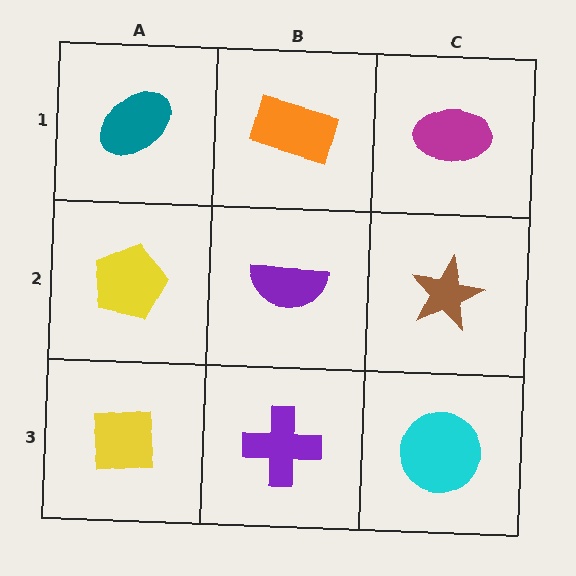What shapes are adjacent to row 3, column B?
A purple semicircle (row 2, column B), a yellow square (row 3, column A), a cyan circle (row 3, column C).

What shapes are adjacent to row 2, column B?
An orange rectangle (row 1, column B), a purple cross (row 3, column B), a yellow pentagon (row 2, column A), a brown star (row 2, column C).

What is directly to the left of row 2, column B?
A yellow pentagon.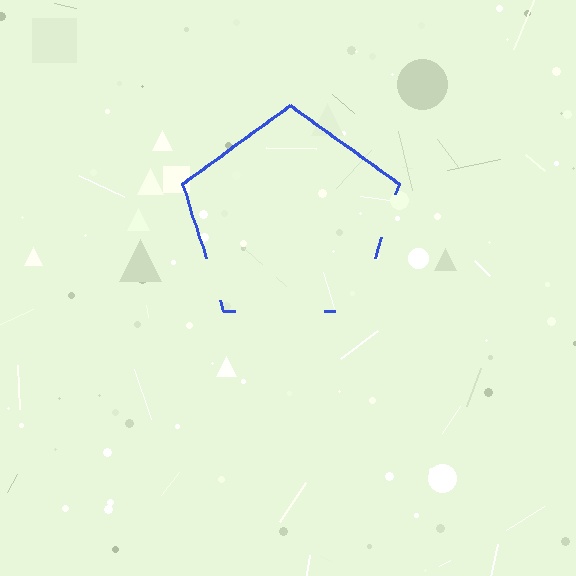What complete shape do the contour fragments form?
The contour fragments form a pentagon.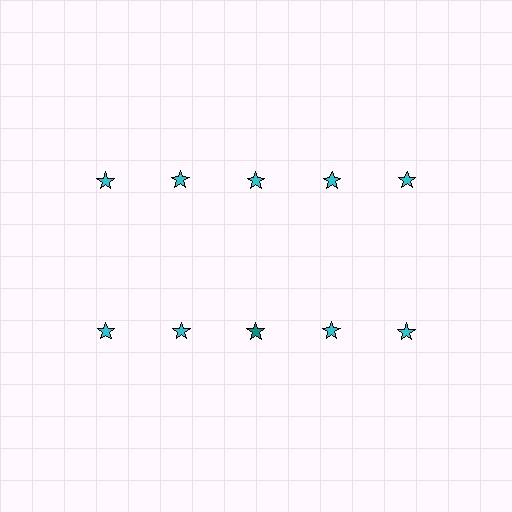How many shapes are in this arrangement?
There are 10 shapes arranged in a grid pattern.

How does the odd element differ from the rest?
It has a different color: teal instead of cyan.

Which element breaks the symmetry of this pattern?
The teal star in the second row, center column breaks the symmetry. All other shapes are cyan stars.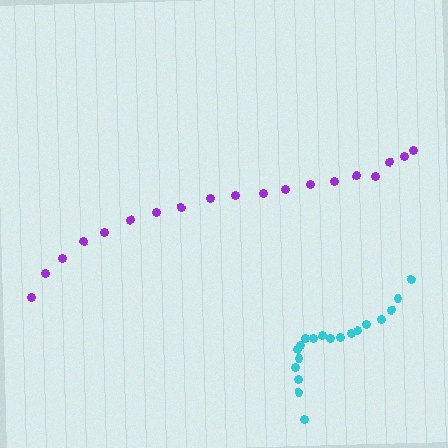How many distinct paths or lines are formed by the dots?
There are 2 distinct paths.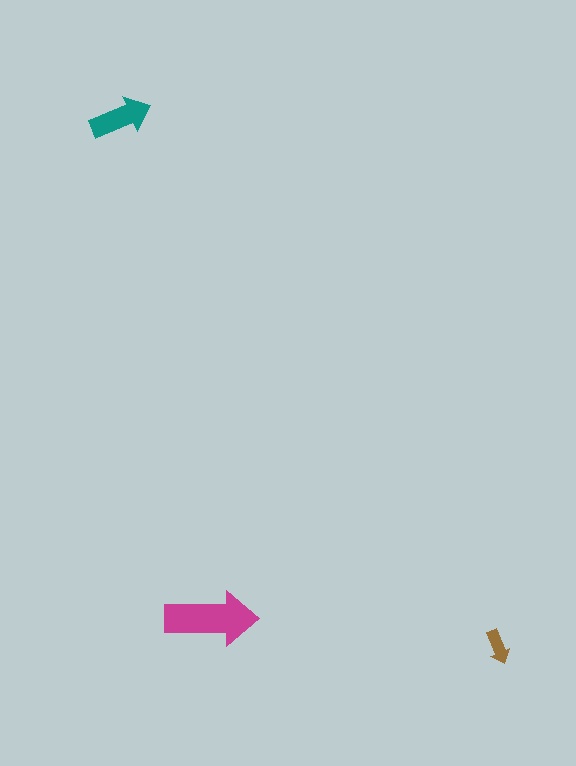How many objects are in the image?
There are 3 objects in the image.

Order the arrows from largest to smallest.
the magenta one, the teal one, the brown one.